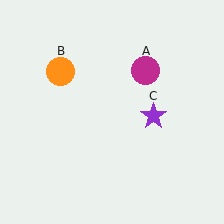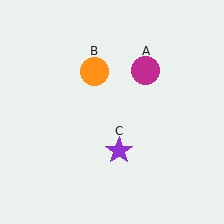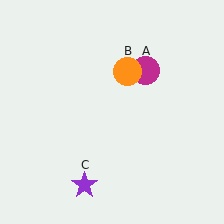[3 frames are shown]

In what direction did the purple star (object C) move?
The purple star (object C) moved down and to the left.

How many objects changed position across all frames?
2 objects changed position: orange circle (object B), purple star (object C).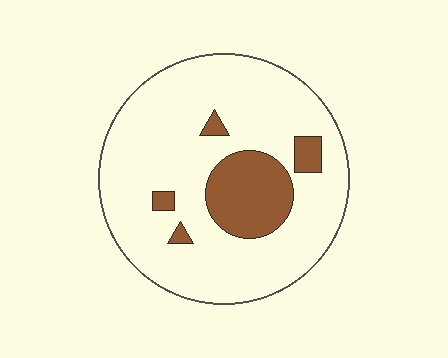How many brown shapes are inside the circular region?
5.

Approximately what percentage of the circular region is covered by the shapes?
Approximately 15%.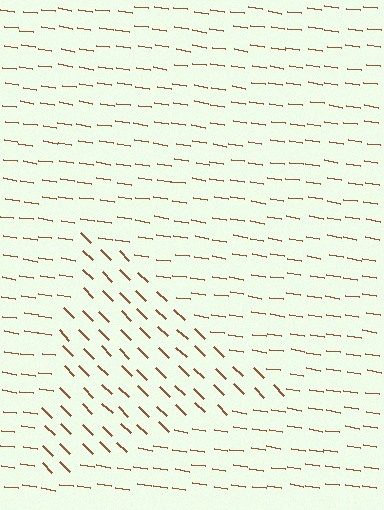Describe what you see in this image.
The image is filled with small brown line segments. A triangle region in the image has lines oriented differently from the surrounding lines, creating a visible texture boundary.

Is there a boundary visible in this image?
Yes, there is a texture boundary formed by a change in line orientation.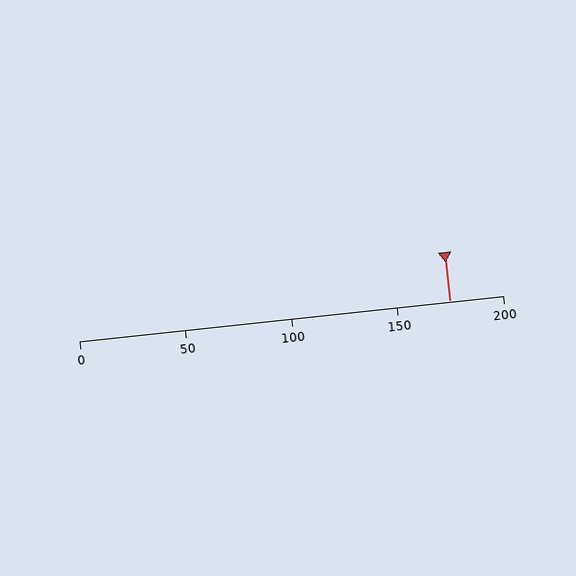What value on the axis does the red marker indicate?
The marker indicates approximately 175.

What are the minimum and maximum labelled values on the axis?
The axis runs from 0 to 200.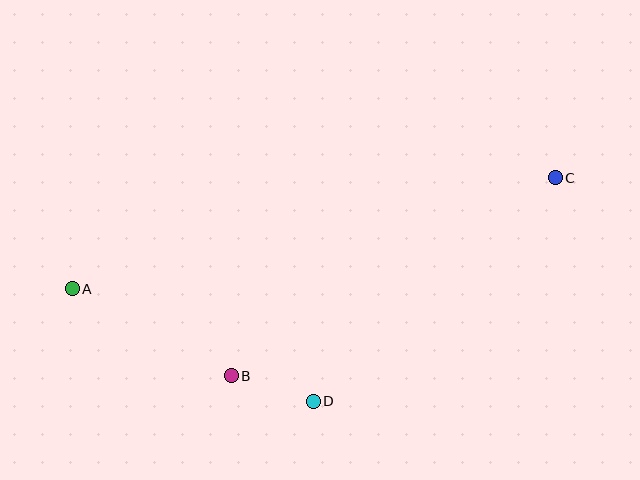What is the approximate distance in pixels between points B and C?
The distance between B and C is approximately 380 pixels.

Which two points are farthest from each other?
Points A and C are farthest from each other.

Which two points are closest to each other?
Points B and D are closest to each other.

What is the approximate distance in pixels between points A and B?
The distance between A and B is approximately 181 pixels.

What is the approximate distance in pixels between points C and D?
The distance between C and D is approximately 329 pixels.